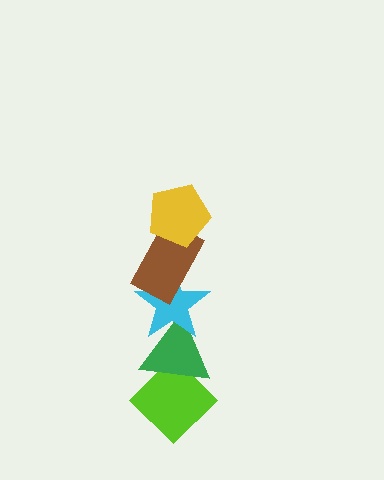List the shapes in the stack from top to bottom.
From top to bottom: the yellow pentagon, the brown rectangle, the cyan star, the green triangle, the lime diamond.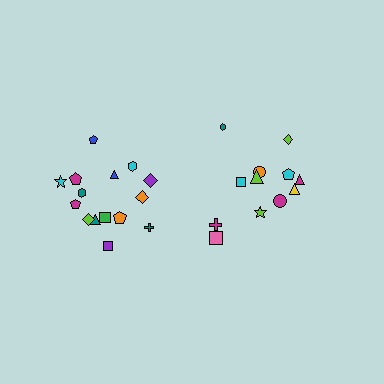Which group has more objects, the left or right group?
The left group.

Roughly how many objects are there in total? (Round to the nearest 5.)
Roughly 25 objects in total.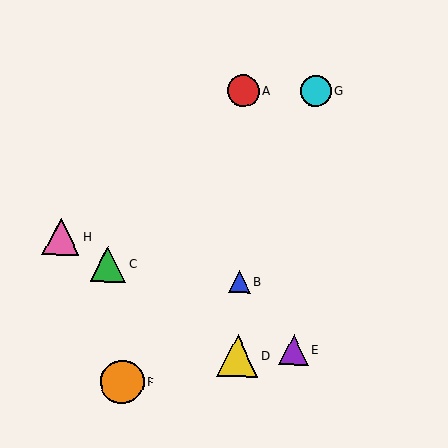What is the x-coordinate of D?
Object D is at x≈237.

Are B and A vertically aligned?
Yes, both are at x≈239.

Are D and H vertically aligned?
No, D is at x≈237 and H is at x≈61.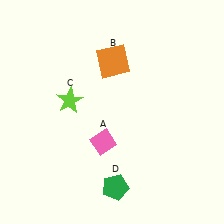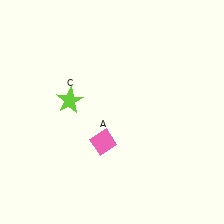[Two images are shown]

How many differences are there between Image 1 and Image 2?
There are 2 differences between the two images.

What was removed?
The green pentagon (D), the orange square (B) were removed in Image 2.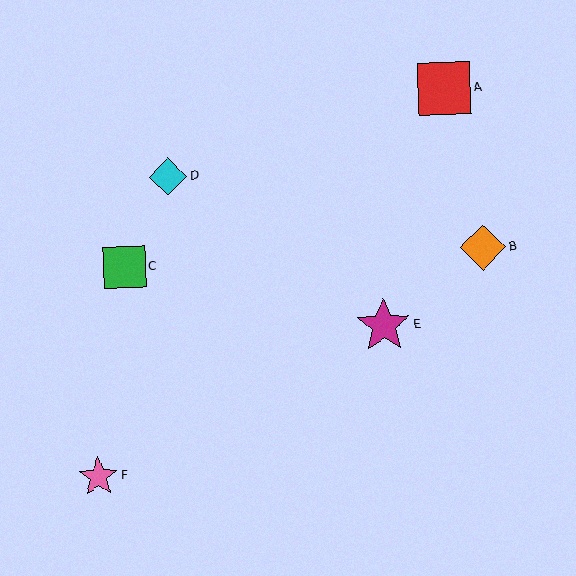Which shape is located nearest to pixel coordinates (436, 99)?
The red square (labeled A) at (444, 88) is nearest to that location.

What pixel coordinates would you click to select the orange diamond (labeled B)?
Click at (483, 247) to select the orange diamond B.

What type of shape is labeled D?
Shape D is a cyan diamond.